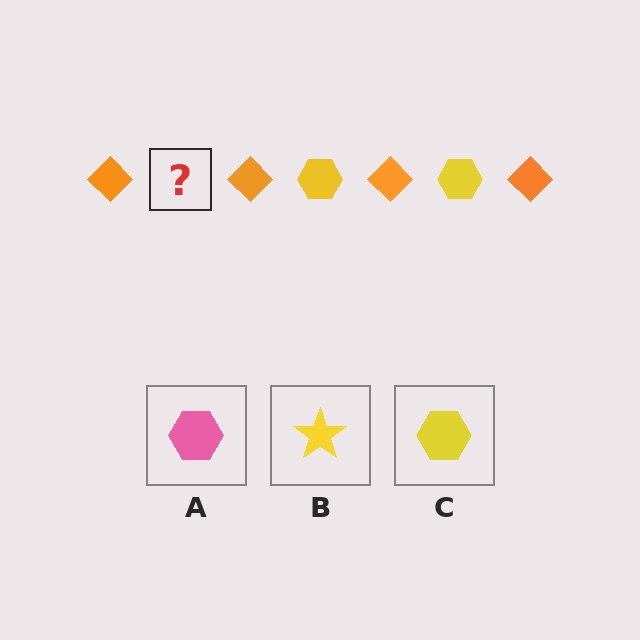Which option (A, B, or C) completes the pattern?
C.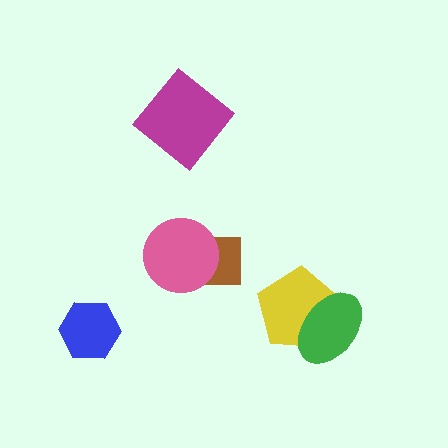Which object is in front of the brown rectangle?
The pink circle is in front of the brown rectangle.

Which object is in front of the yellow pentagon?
The green ellipse is in front of the yellow pentagon.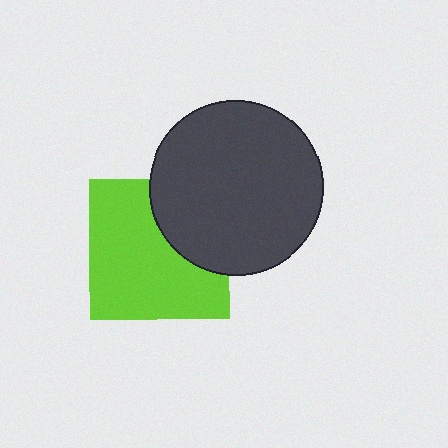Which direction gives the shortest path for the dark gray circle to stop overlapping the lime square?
Moving right gives the shortest separation.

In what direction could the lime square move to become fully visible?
The lime square could move left. That would shift it out from behind the dark gray circle entirely.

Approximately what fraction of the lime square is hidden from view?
Roughly 32% of the lime square is hidden behind the dark gray circle.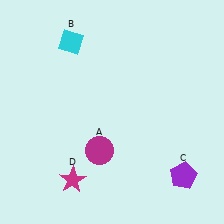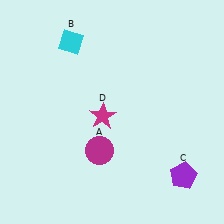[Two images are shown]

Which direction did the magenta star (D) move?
The magenta star (D) moved up.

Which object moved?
The magenta star (D) moved up.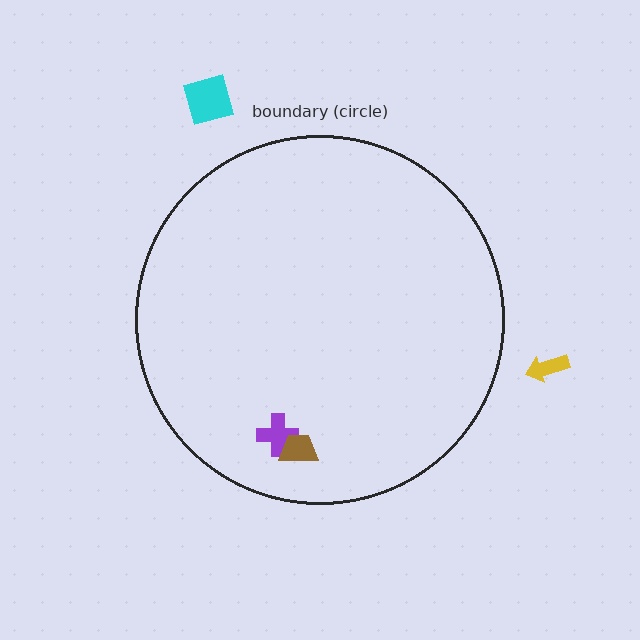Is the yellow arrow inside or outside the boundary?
Outside.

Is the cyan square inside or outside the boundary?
Outside.